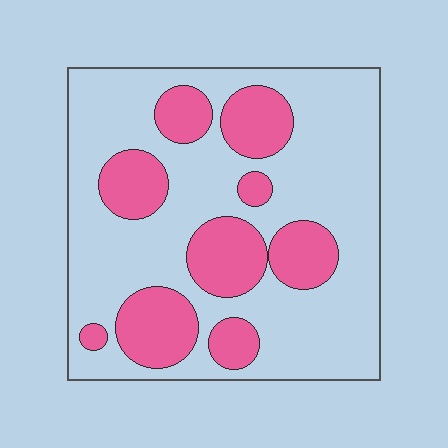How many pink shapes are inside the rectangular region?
9.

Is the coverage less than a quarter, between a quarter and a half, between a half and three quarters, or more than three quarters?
Between a quarter and a half.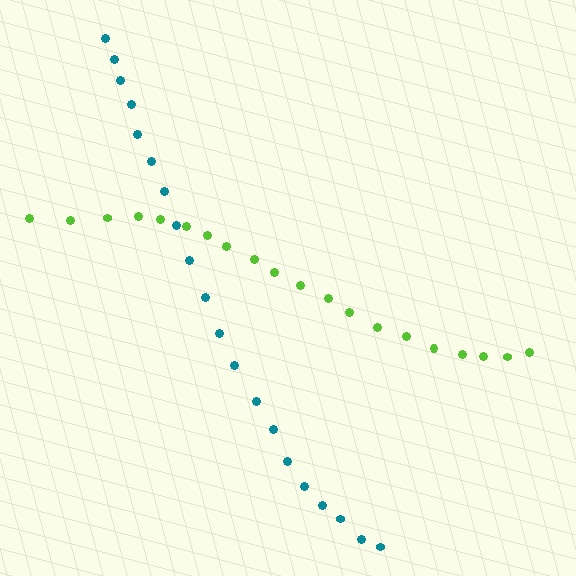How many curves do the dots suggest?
There are 2 distinct paths.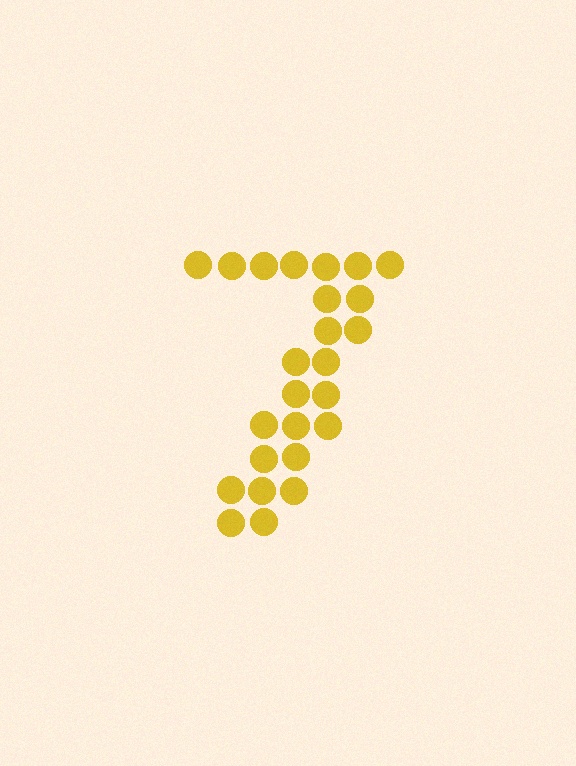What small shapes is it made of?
It is made of small circles.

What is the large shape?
The large shape is the digit 7.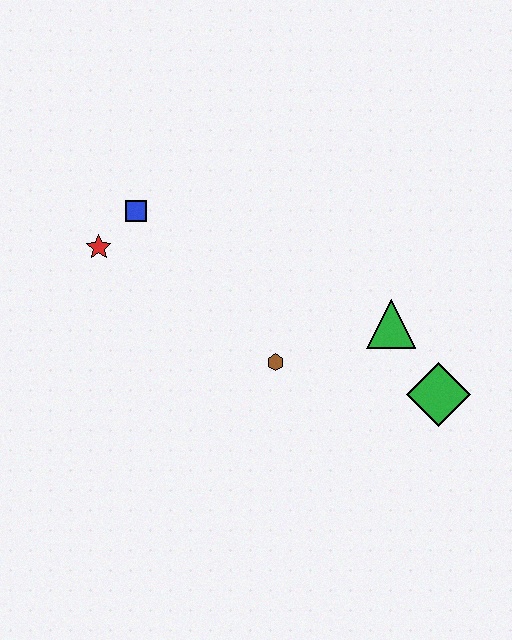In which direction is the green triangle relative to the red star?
The green triangle is to the right of the red star.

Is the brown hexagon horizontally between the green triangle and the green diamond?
No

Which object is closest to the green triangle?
The green diamond is closest to the green triangle.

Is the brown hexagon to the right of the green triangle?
No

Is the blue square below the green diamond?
No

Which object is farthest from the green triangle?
The red star is farthest from the green triangle.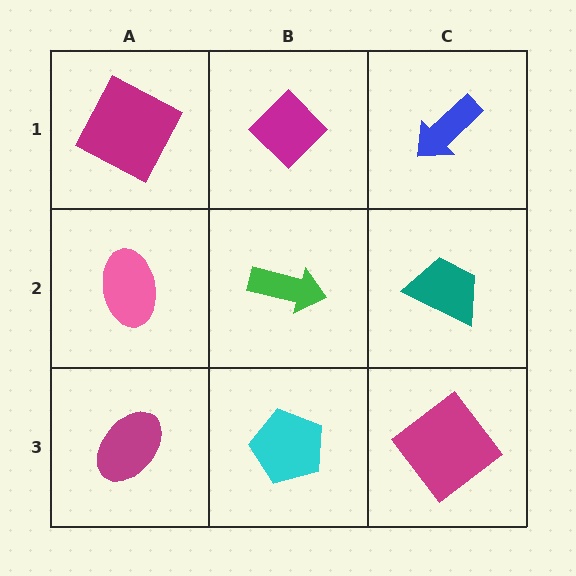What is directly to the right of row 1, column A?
A magenta diamond.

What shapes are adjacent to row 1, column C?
A teal trapezoid (row 2, column C), a magenta diamond (row 1, column B).